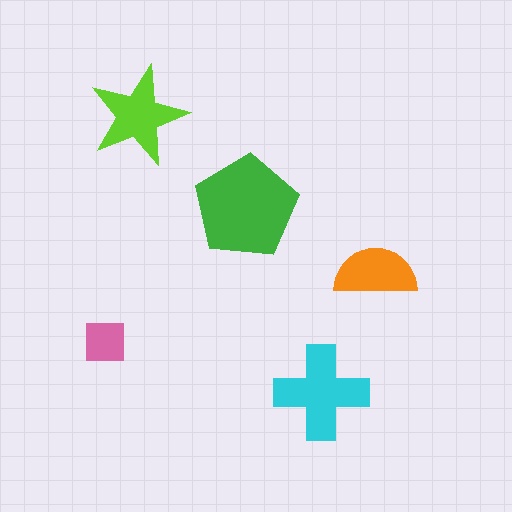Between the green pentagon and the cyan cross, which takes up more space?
The green pentagon.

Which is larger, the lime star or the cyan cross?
The cyan cross.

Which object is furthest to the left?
The pink square is leftmost.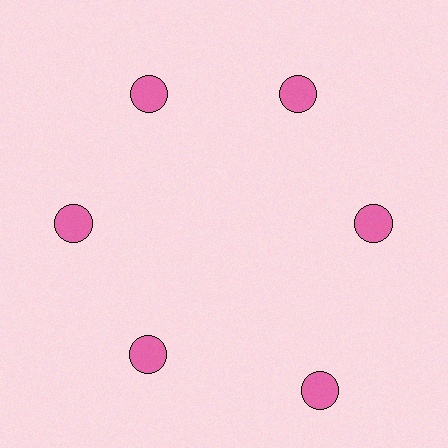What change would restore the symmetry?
The symmetry would be restored by moving it inward, back onto the ring so that all 6 circles sit at equal angles and equal distance from the center.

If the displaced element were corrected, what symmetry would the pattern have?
It would have 6-fold rotational symmetry — the pattern would map onto itself every 60 degrees.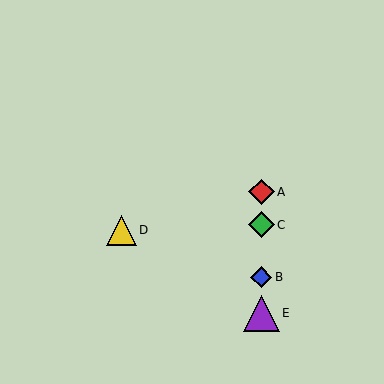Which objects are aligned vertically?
Objects A, B, C, E are aligned vertically.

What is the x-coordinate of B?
Object B is at x≈261.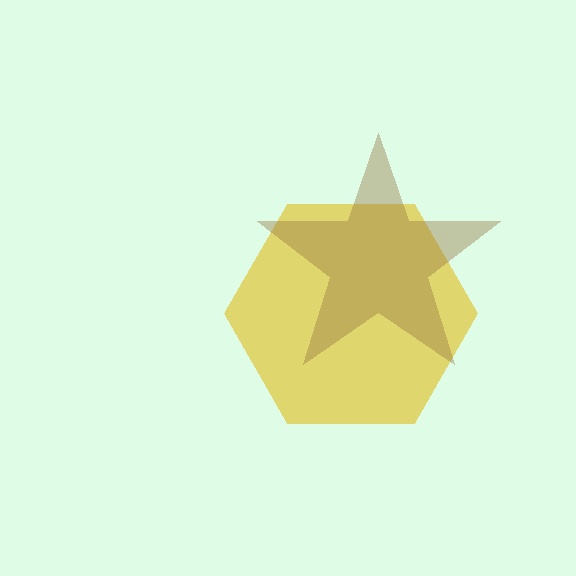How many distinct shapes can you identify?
There are 2 distinct shapes: a yellow hexagon, a brown star.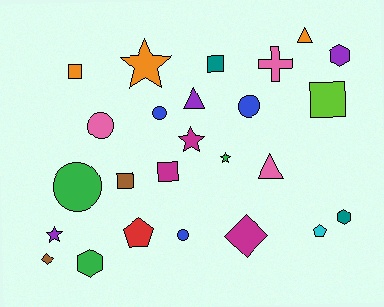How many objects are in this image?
There are 25 objects.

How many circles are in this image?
There are 5 circles.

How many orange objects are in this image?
There are 3 orange objects.